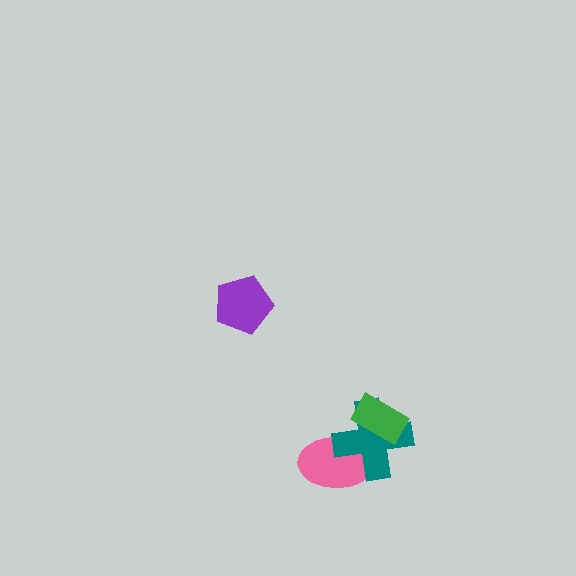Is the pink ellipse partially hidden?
Yes, it is partially covered by another shape.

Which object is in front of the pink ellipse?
The teal cross is in front of the pink ellipse.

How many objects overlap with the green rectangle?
1 object overlaps with the green rectangle.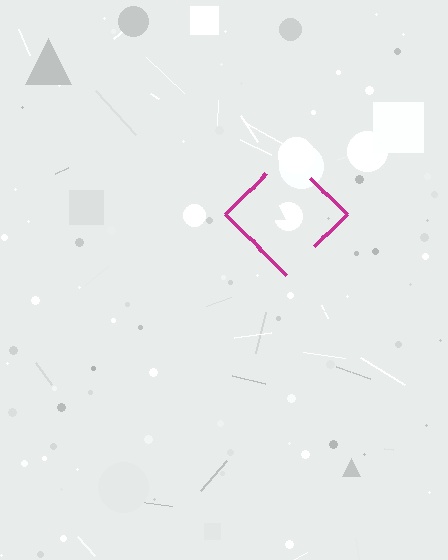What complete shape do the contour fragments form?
The contour fragments form a diamond.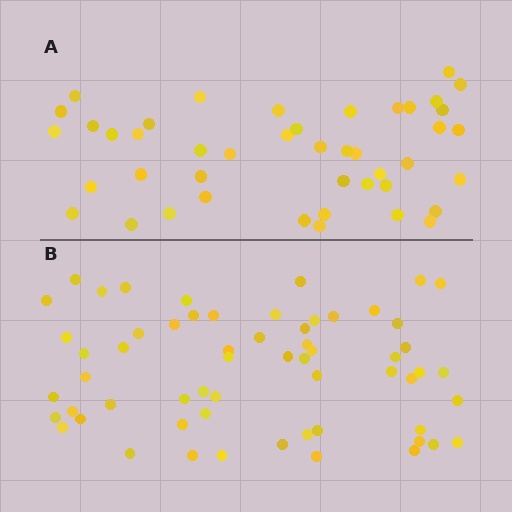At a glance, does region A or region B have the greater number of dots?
Region B (the bottom region) has more dots.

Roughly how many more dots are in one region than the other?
Region B has approximately 15 more dots than region A.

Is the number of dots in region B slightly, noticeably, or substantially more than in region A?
Region B has noticeably more, but not dramatically so. The ratio is roughly 1.4 to 1.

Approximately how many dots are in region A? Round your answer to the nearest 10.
About 40 dots. (The exact count is 44, which rounds to 40.)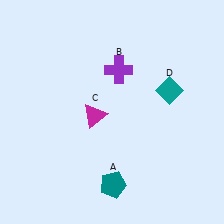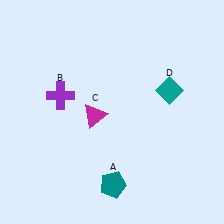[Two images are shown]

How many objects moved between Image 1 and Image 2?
1 object moved between the two images.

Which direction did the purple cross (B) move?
The purple cross (B) moved left.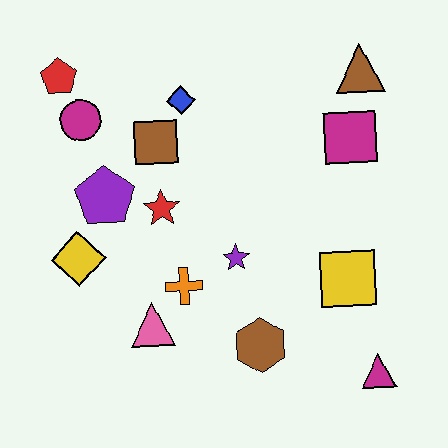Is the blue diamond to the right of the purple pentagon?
Yes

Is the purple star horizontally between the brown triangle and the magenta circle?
Yes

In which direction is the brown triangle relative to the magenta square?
The brown triangle is above the magenta square.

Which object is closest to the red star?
The purple pentagon is closest to the red star.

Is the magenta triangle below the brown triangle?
Yes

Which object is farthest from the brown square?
The magenta triangle is farthest from the brown square.